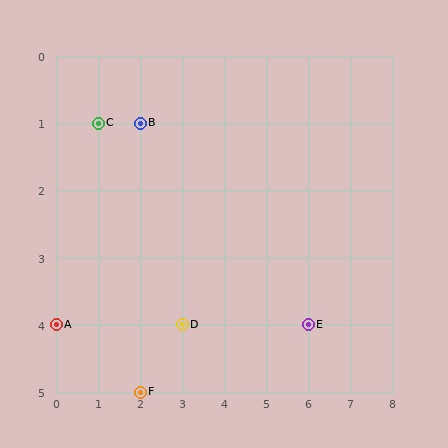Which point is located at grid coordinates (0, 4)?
Point A is at (0, 4).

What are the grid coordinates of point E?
Point E is at grid coordinates (6, 4).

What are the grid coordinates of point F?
Point F is at grid coordinates (2, 5).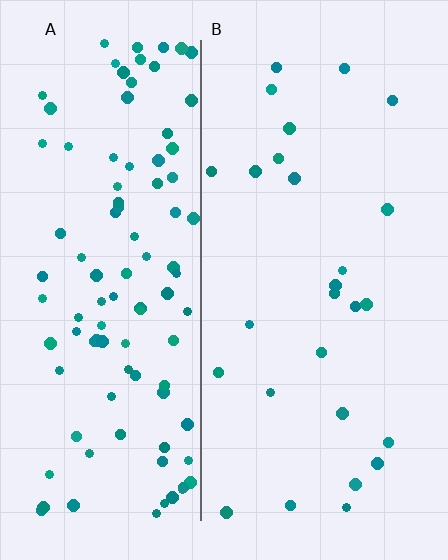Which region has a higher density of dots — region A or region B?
A (the left).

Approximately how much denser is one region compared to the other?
Approximately 3.8× — region A over region B.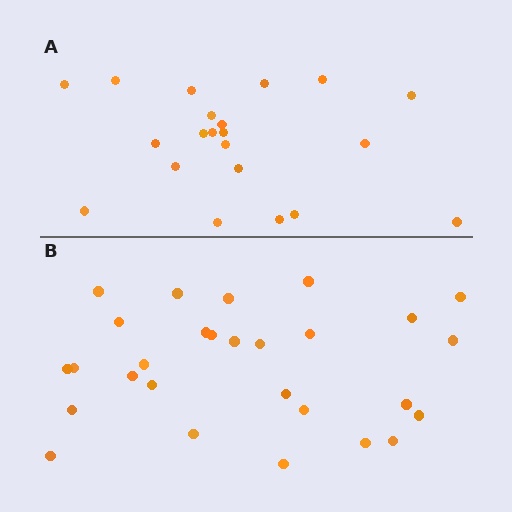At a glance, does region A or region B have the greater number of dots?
Region B (the bottom region) has more dots.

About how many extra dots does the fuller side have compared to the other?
Region B has roughly 8 or so more dots than region A.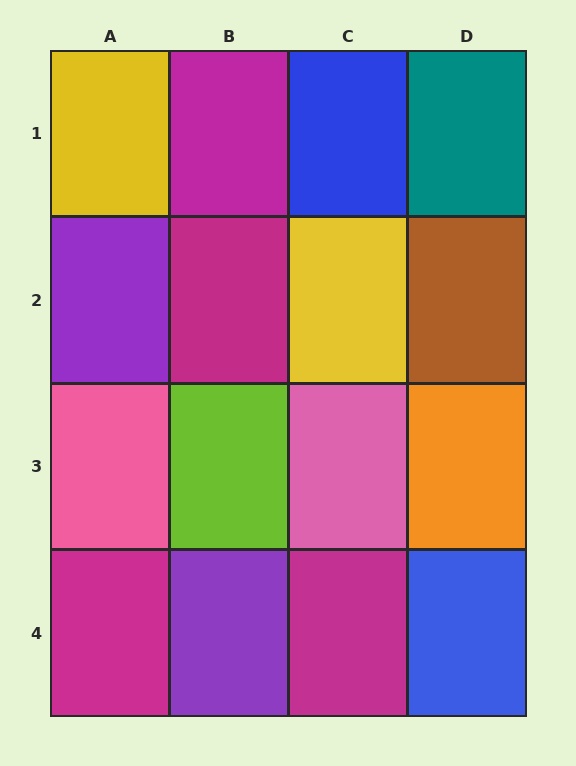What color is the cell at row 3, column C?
Pink.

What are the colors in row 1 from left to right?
Yellow, magenta, blue, teal.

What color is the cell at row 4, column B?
Purple.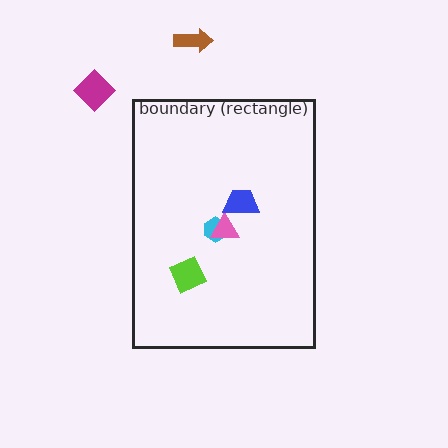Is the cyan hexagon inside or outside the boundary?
Inside.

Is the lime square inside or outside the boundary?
Inside.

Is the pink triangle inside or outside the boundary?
Inside.